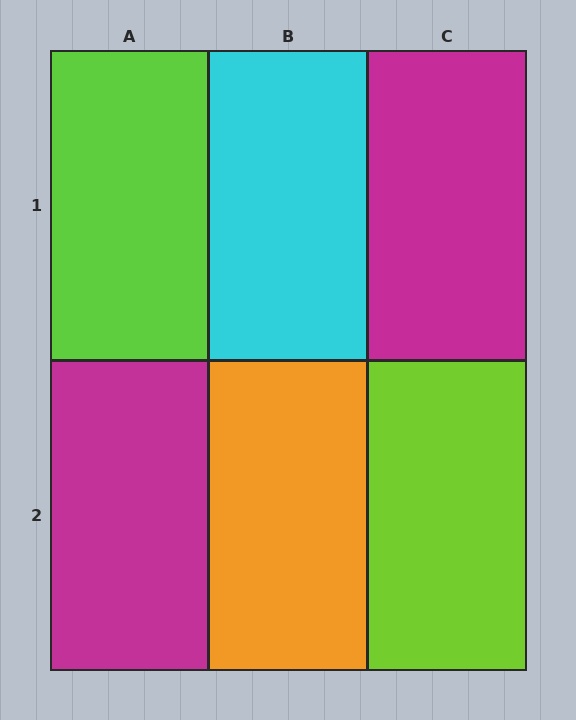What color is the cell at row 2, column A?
Magenta.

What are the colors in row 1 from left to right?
Lime, cyan, magenta.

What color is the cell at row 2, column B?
Orange.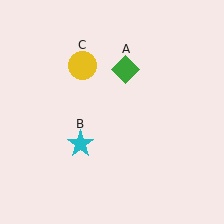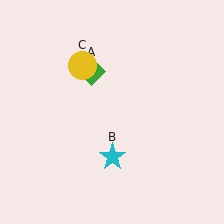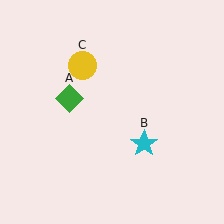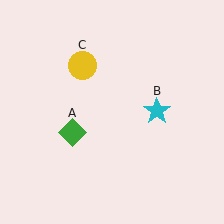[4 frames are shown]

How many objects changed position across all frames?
2 objects changed position: green diamond (object A), cyan star (object B).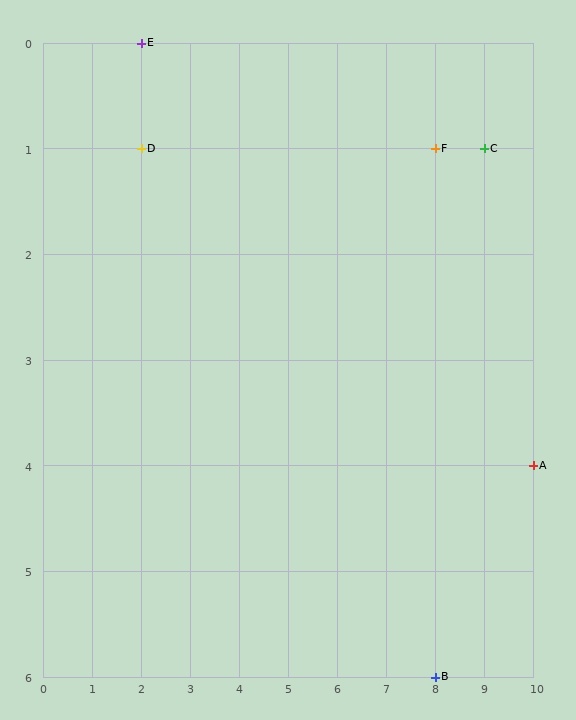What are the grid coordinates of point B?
Point B is at grid coordinates (8, 6).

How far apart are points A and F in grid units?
Points A and F are 2 columns and 3 rows apart (about 3.6 grid units diagonally).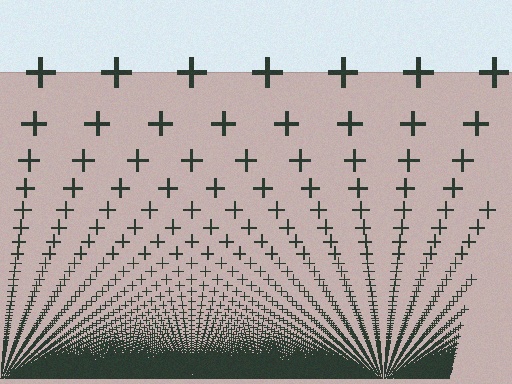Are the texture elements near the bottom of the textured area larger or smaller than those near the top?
Smaller. The gradient is inverted — elements near the bottom are smaller and denser.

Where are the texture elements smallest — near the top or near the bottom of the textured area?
Near the bottom.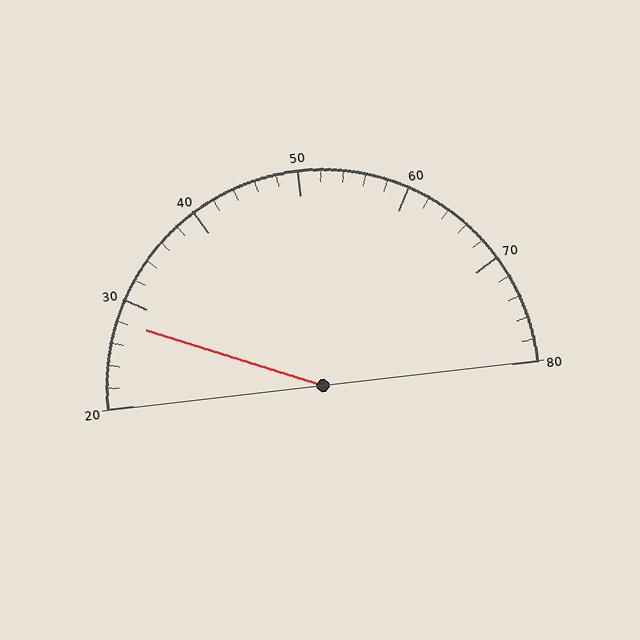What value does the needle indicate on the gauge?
The needle indicates approximately 28.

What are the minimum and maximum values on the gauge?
The gauge ranges from 20 to 80.